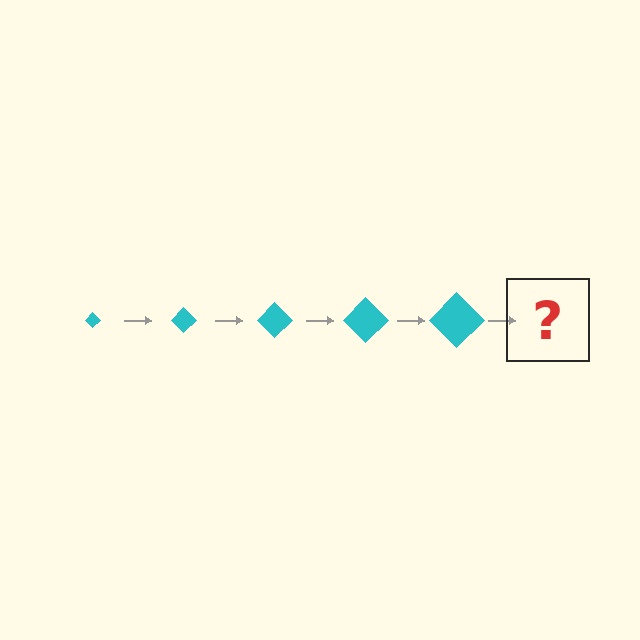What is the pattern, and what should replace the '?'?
The pattern is that the diamond gets progressively larger each step. The '?' should be a cyan diamond, larger than the previous one.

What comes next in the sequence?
The next element should be a cyan diamond, larger than the previous one.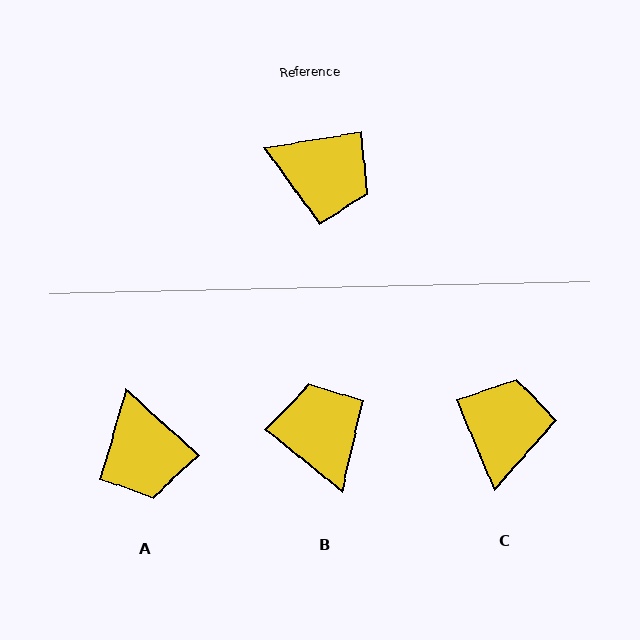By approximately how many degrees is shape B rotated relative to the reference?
Approximately 131 degrees counter-clockwise.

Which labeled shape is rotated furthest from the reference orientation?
B, about 131 degrees away.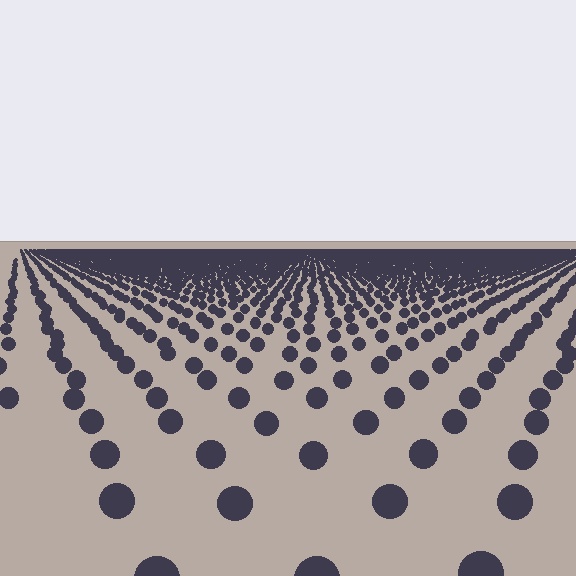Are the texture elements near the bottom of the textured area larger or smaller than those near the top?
Larger. Near the bottom, elements are closer to the viewer and appear at a bigger on-screen size.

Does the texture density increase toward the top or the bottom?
Density increases toward the top.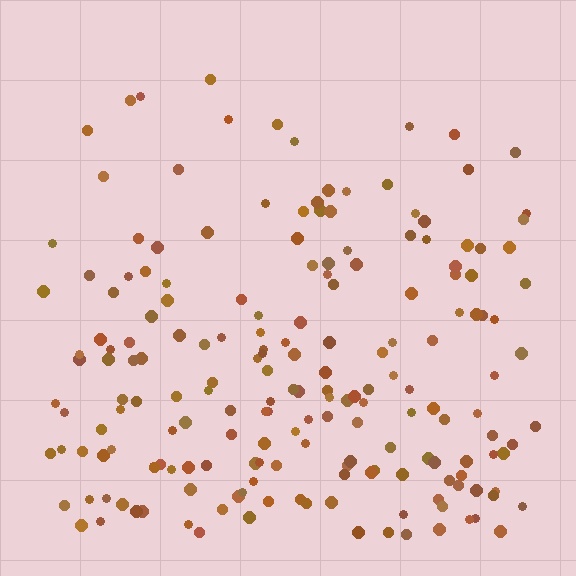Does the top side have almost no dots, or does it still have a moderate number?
Still a moderate number, just noticeably fewer than the bottom.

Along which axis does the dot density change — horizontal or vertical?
Vertical.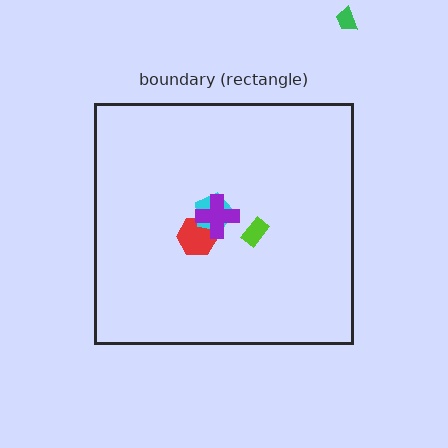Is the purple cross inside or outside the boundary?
Inside.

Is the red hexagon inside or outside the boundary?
Inside.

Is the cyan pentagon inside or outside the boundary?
Inside.